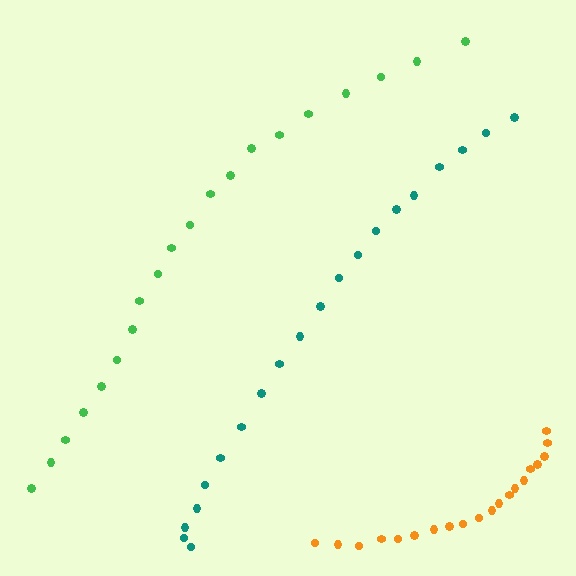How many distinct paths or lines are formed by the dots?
There are 3 distinct paths.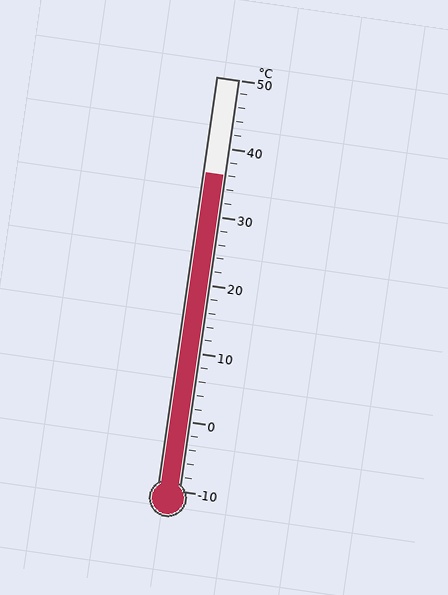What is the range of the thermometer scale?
The thermometer scale ranges from -10°C to 50°C.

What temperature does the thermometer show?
The thermometer shows approximately 36°C.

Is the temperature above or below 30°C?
The temperature is above 30°C.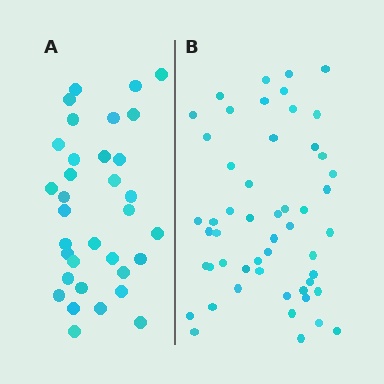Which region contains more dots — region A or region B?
Region B (the right region) has more dots.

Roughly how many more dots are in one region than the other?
Region B has approximately 20 more dots than region A.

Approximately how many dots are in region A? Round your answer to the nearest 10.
About 30 dots. (The exact count is 34, which rounds to 30.)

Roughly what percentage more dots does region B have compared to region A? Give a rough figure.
About 55% more.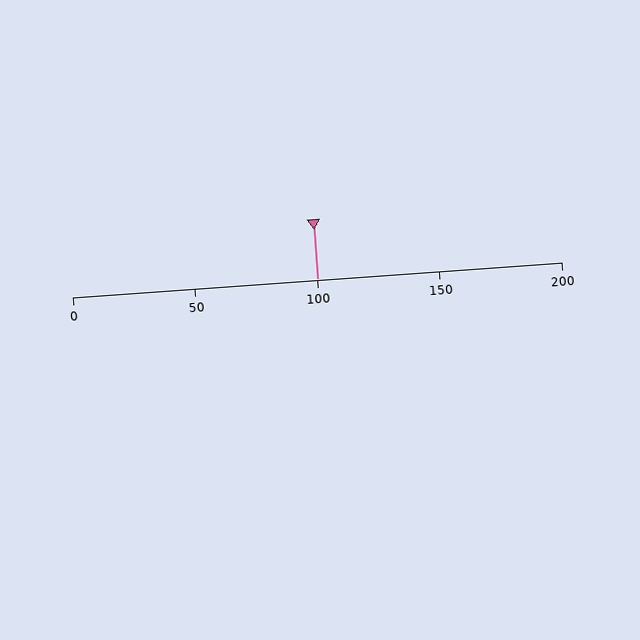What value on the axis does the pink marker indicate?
The marker indicates approximately 100.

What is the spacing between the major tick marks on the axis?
The major ticks are spaced 50 apart.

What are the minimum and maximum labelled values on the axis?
The axis runs from 0 to 200.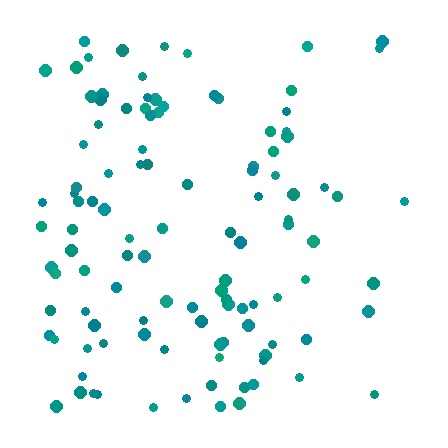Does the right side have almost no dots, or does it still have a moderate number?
Still a moderate number, just noticeably fewer than the left.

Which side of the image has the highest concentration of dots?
The left.